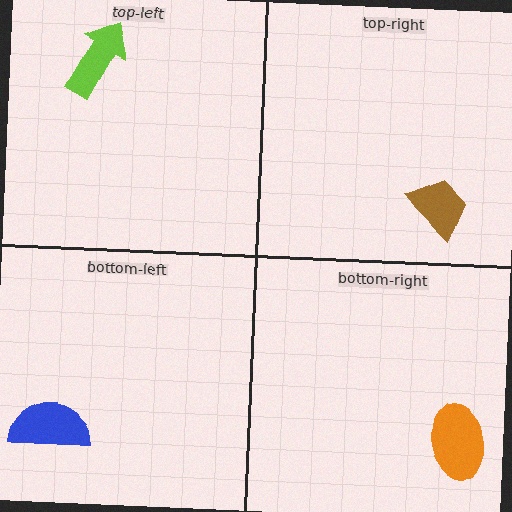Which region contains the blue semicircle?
The bottom-left region.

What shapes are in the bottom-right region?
The orange ellipse.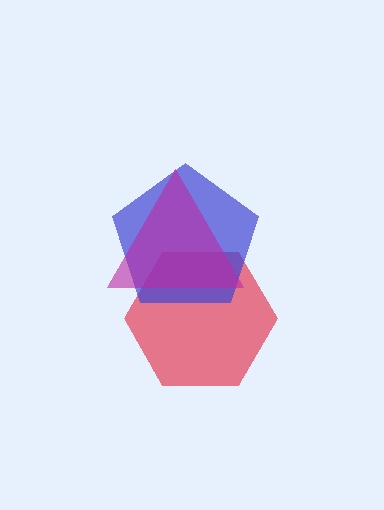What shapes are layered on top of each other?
The layered shapes are: a red hexagon, a blue pentagon, a magenta triangle.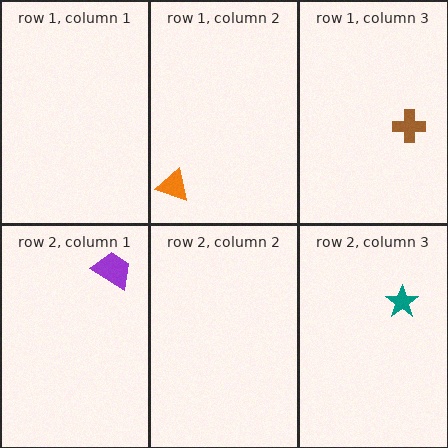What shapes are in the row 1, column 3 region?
The brown cross.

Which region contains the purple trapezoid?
The row 2, column 1 region.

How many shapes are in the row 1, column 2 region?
1.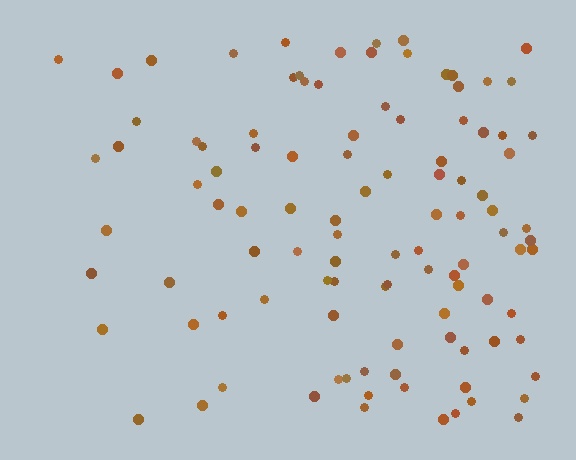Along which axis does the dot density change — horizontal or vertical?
Horizontal.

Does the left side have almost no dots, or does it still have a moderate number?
Still a moderate number, just noticeably fewer than the right.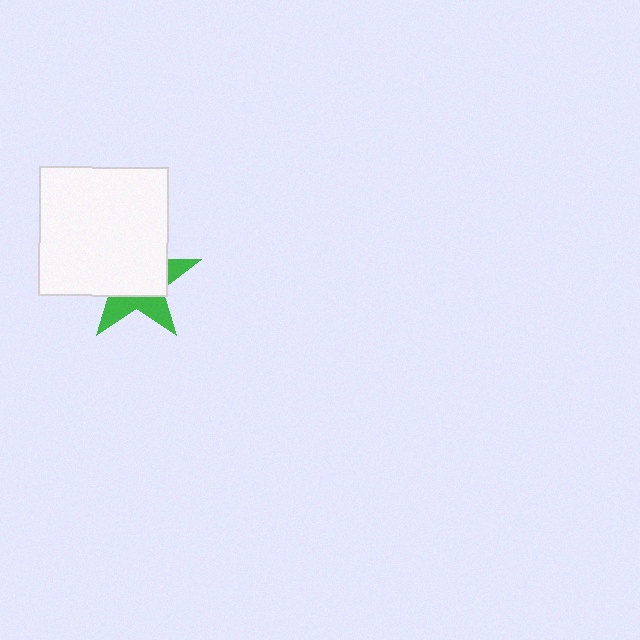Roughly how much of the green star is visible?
A small part of it is visible (roughly 38%).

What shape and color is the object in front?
The object in front is a white square.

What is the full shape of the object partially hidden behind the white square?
The partially hidden object is a green star.